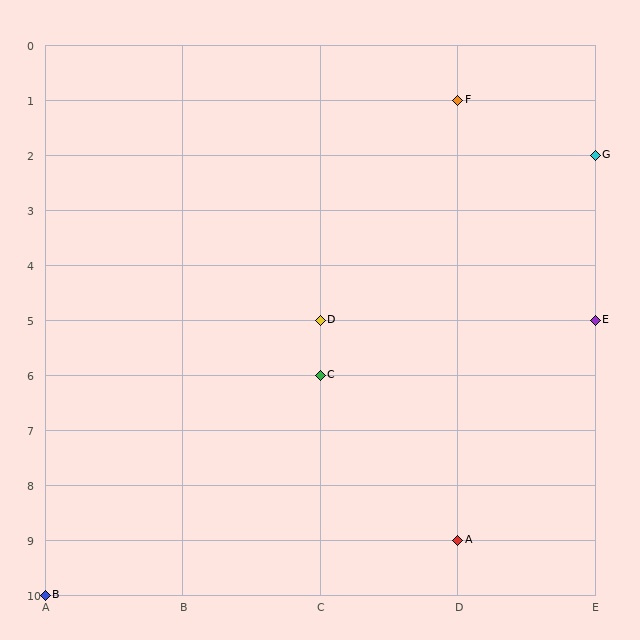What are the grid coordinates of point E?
Point E is at grid coordinates (E, 5).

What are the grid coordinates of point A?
Point A is at grid coordinates (D, 9).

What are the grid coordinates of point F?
Point F is at grid coordinates (D, 1).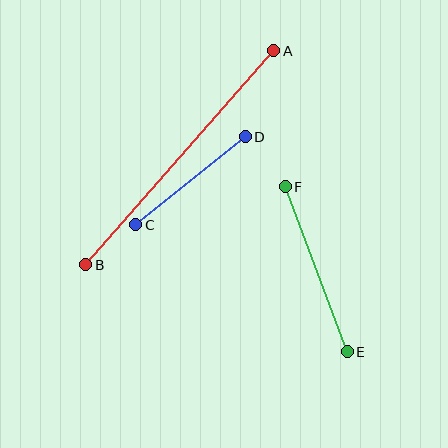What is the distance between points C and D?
The distance is approximately 140 pixels.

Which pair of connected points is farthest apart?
Points A and B are farthest apart.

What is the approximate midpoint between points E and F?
The midpoint is at approximately (316, 269) pixels.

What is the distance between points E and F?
The distance is approximately 176 pixels.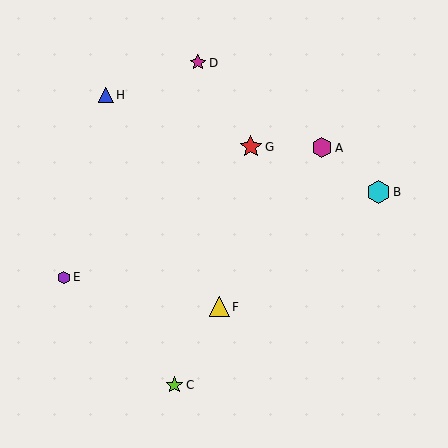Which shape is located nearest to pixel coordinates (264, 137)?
The red star (labeled G) at (251, 147) is nearest to that location.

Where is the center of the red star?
The center of the red star is at (251, 147).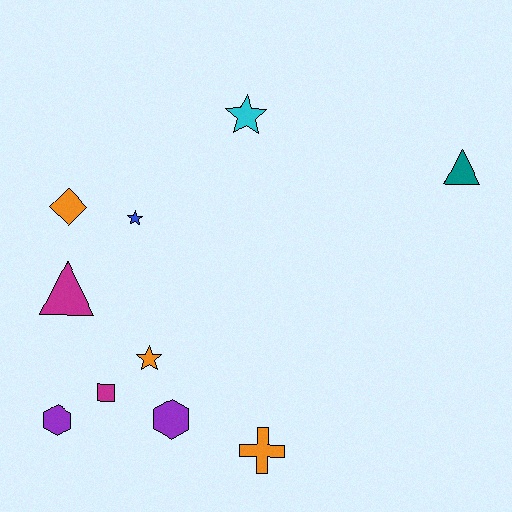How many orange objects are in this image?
There are 3 orange objects.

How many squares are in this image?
There is 1 square.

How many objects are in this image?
There are 10 objects.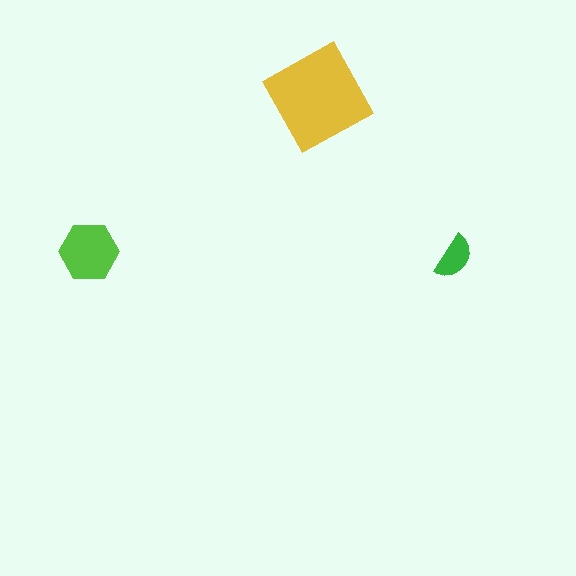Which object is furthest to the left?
The lime hexagon is leftmost.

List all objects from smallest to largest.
The green semicircle, the lime hexagon, the yellow diamond.